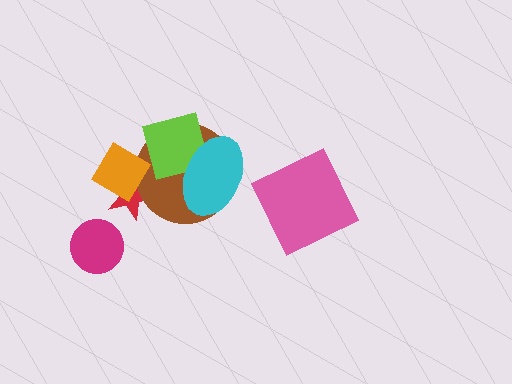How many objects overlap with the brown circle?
4 objects overlap with the brown circle.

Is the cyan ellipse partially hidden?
No, no other shape covers it.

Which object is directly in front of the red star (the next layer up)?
The brown circle is directly in front of the red star.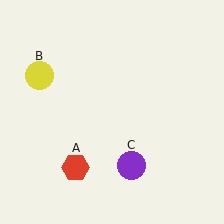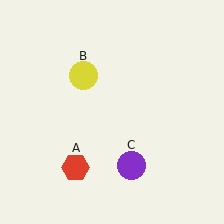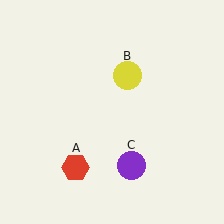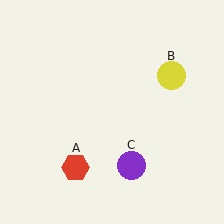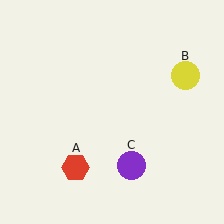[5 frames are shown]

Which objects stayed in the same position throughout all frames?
Red hexagon (object A) and purple circle (object C) remained stationary.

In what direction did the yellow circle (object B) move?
The yellow circle (object B) moved right.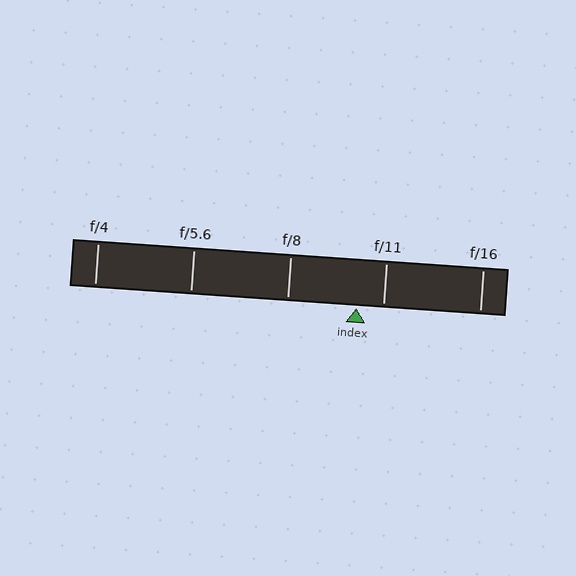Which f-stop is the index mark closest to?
The index mark is closest to f/11.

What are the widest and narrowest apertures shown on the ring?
The widest aperture shown is f/4 and the narrowest is f/16.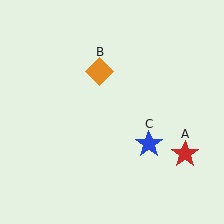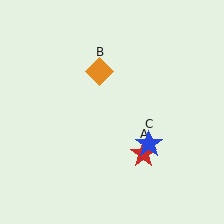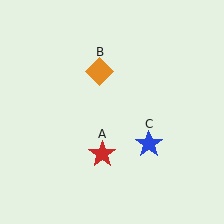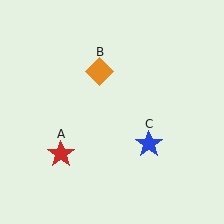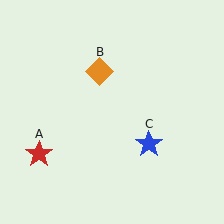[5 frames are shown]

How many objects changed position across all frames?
1 object changed position: red star (object A).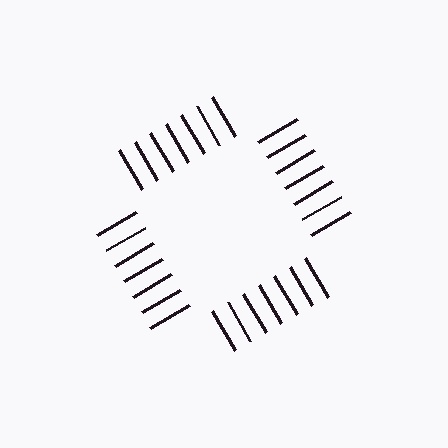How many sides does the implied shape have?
4 sides — the line-ends trace a square.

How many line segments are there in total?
28 — 7 along each of the 4 edges.